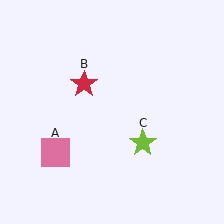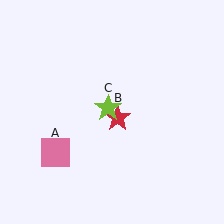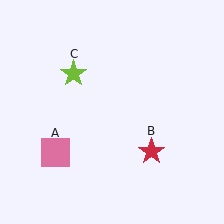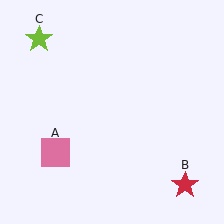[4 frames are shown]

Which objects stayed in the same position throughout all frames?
Pink square (object A) remained stationary.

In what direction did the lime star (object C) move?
The lime star (object C) moved up and to the left.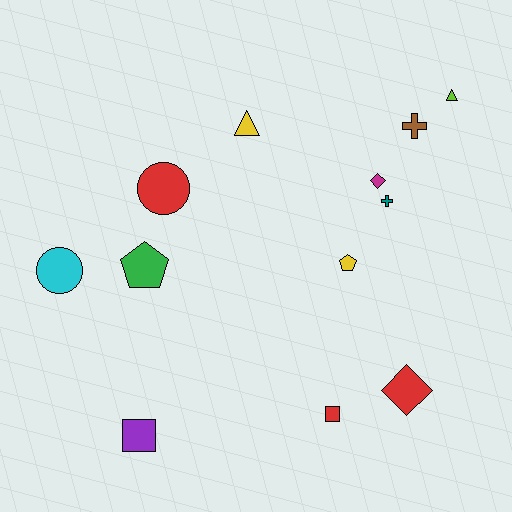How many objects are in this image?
There are 12 objects.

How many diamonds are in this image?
There are 2 diamonds.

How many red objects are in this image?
There are 3 red objects.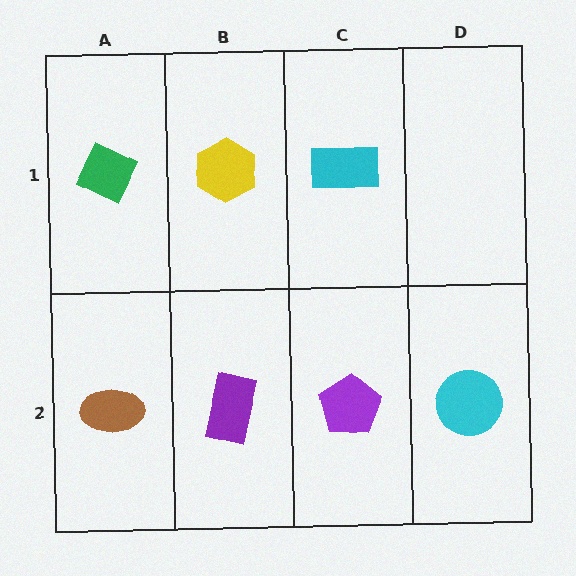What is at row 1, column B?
A yellow hexagon.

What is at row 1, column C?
A cyan rectangle.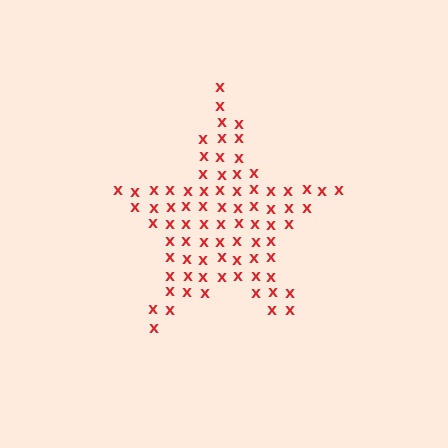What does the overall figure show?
The overall figure shows a star.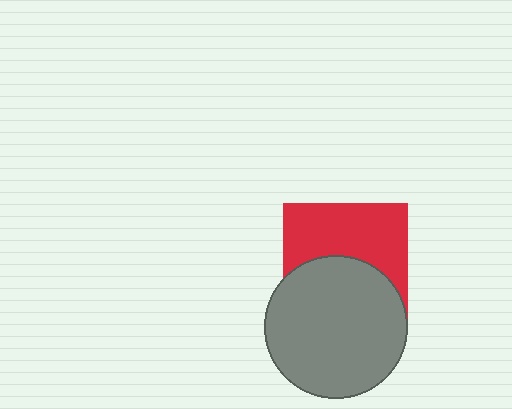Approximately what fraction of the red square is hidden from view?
Roughly 49% of the red square is hidden behind the gray circle.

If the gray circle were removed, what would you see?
You would see the complete red square.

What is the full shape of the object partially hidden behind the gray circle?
The partially hidden object is a red square.